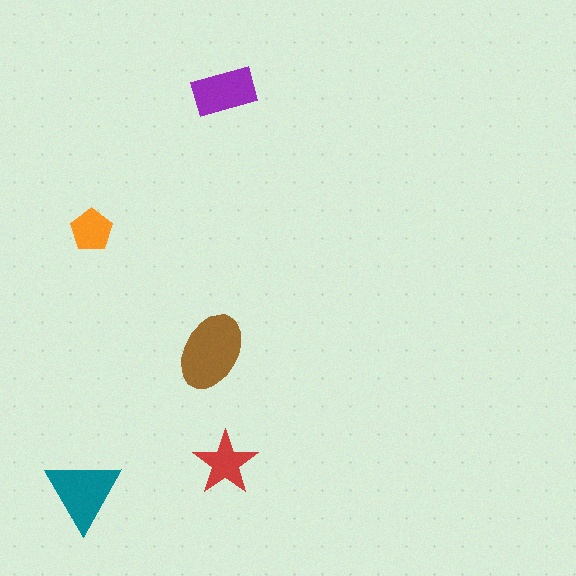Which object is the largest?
The brown ellipse.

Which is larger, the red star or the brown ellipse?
The brown ellipse.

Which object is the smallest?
The orange pentagon.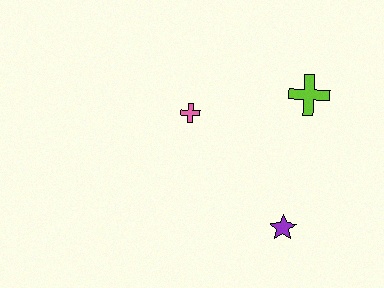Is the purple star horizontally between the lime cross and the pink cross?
Yes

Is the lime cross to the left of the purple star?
No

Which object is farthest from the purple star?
The pink cross is farthest from the purple star.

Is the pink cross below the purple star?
No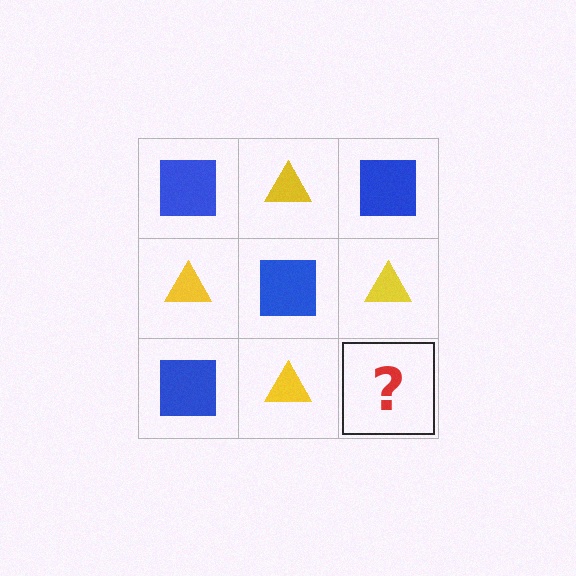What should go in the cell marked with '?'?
The missing cell should contain a blue square.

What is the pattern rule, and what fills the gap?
The rule is that it alternates blue square and yellow triangle in a checkerboard pattern. The gap should be filled with a blue square.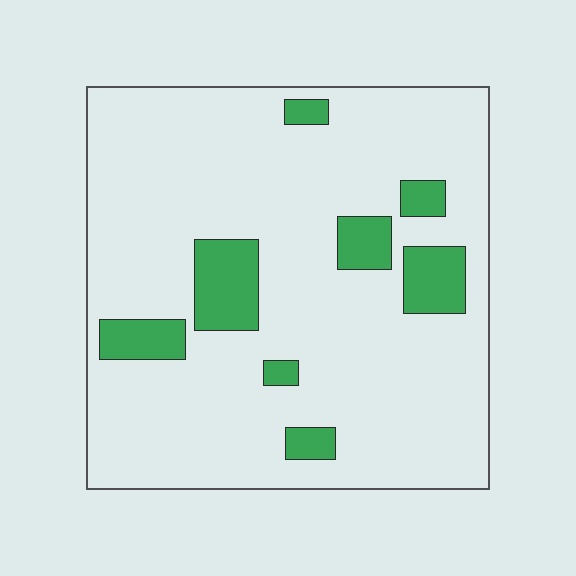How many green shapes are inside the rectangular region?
8.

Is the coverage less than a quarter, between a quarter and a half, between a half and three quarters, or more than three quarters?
Less than a quarter.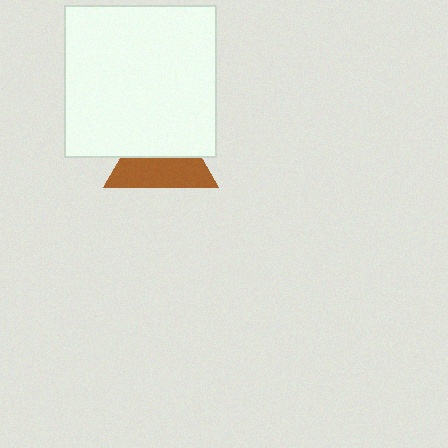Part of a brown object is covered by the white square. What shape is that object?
It is a triangle.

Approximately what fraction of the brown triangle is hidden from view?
Roughly 49% of the brown triangle is hidden behind the white square.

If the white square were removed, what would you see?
You would see the complete brown triangle.